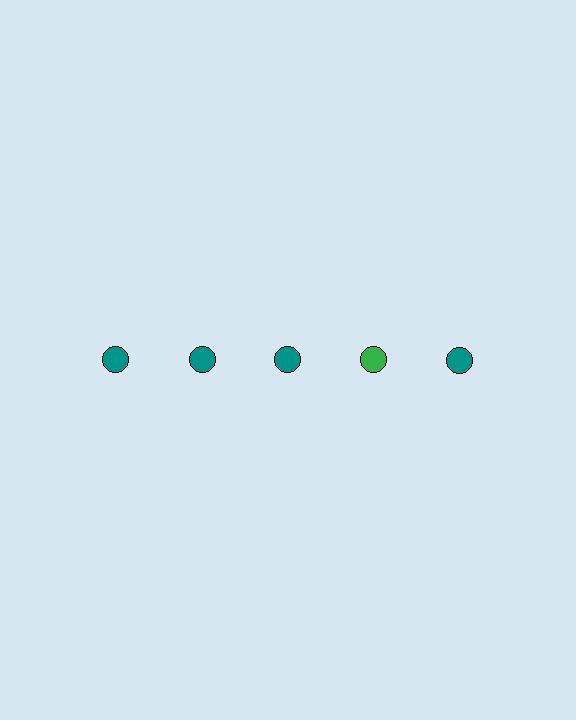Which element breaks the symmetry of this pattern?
The green circle in the top row, second from right column breaks the symmetry. All other shapes are teal circles.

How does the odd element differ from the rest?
It has a different color: green instead of teal.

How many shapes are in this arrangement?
There are 5 shapes arranged in a grid pattern.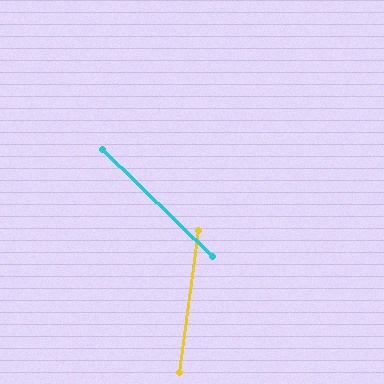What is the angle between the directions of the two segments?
Approximately 54 degrees.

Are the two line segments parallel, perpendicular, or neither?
Neither parallel nor perpendicular — they differ by about 54°.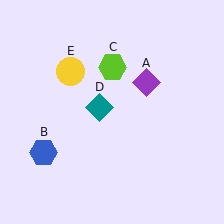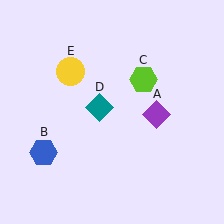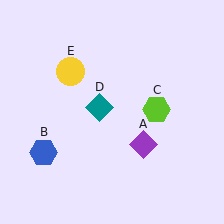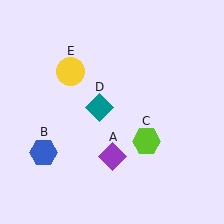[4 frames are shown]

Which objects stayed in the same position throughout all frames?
Blue hexagon (object B) and teal diamond (object D) and yellow circle (object E) remained stationary.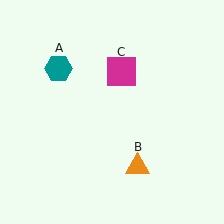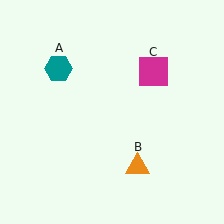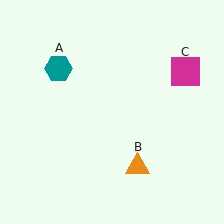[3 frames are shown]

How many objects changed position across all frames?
1 object changed position: magenta square (object C).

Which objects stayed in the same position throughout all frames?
Teal hexagon (object A) and orange triangle (object B) remained stationary.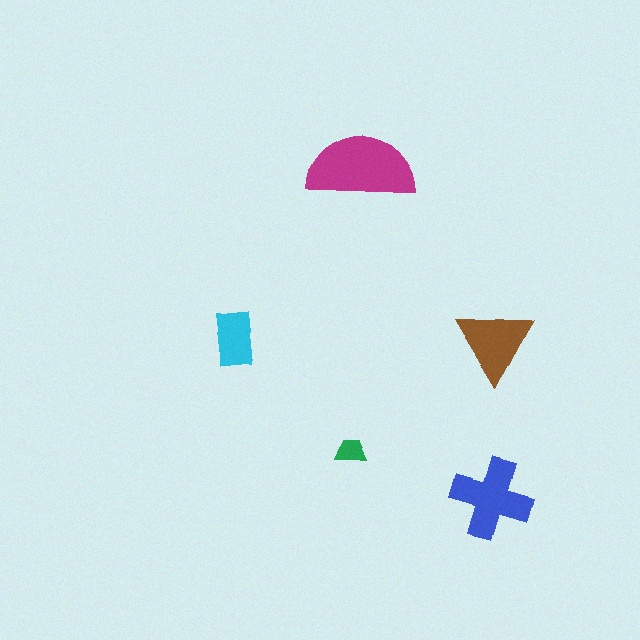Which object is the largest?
The magenta semicircle.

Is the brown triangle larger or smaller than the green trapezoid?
Larger.